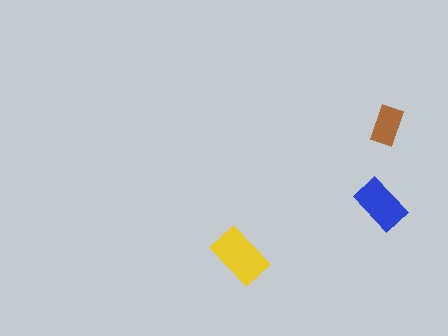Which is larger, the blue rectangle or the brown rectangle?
The blue one.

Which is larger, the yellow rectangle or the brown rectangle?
The yellow one.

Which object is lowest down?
The yellow rectangle is bottommost.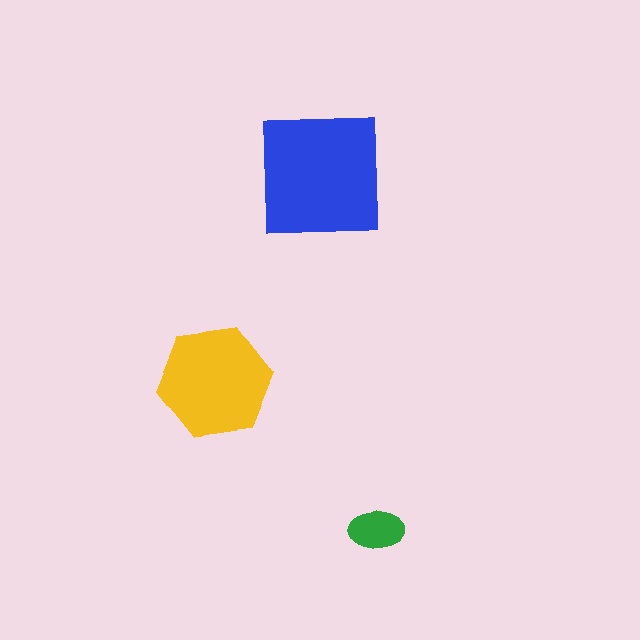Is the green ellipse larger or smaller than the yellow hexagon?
Smaller.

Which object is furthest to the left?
The yellow hexagon is leftmost.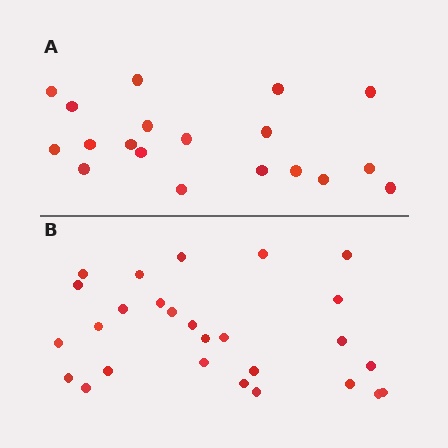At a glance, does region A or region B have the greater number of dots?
Region B (the bottom region) has more dots.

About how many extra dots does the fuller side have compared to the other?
Region B has roughly 8 or so more dots than region A.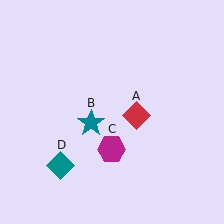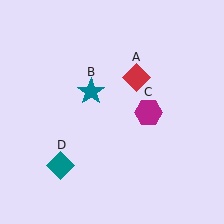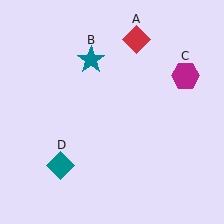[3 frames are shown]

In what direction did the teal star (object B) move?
The teal star (object B) moved up.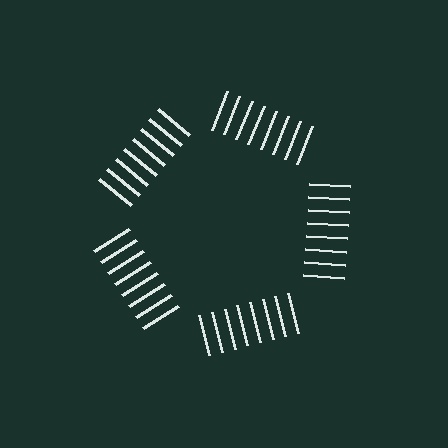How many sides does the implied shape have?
5 sides — the line-ends trace a pentagon.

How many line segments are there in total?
40 — 8 along each of the 5 edges.